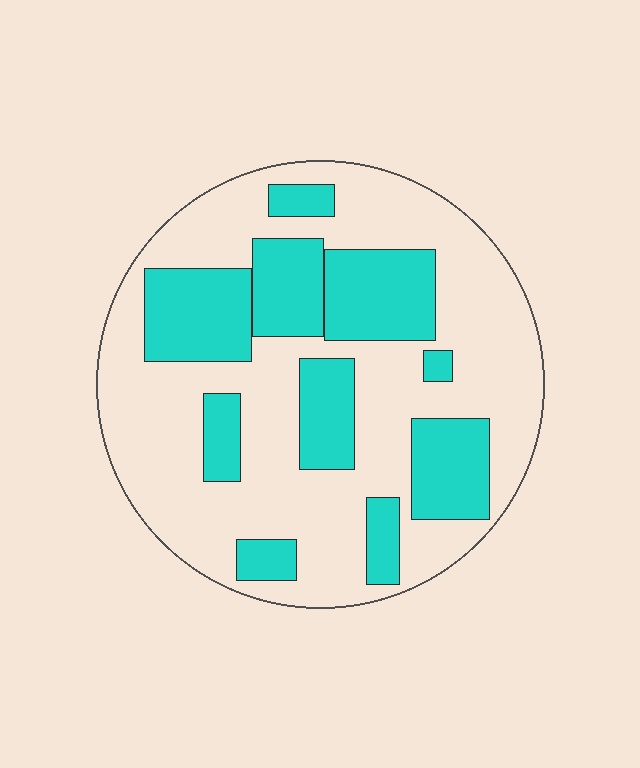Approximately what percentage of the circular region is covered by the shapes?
Approximately 35%.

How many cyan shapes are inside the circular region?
10.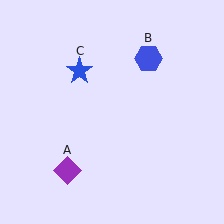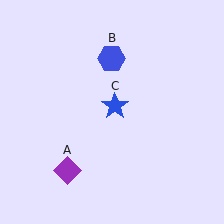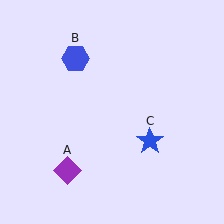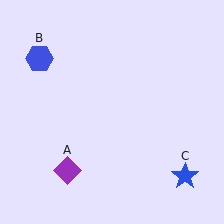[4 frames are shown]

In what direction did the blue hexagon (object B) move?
The blue hexagon (object B) moved left.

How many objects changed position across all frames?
2 objects changed position: blue hexagon (object B), blue star (object C).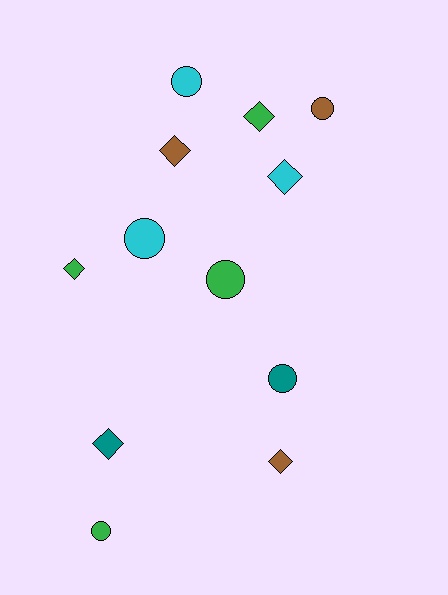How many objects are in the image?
There are 12 objects.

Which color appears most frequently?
Green, with 4 objects.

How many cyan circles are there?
There are 2 cyan circles.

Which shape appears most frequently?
Diamond, with 6 objects.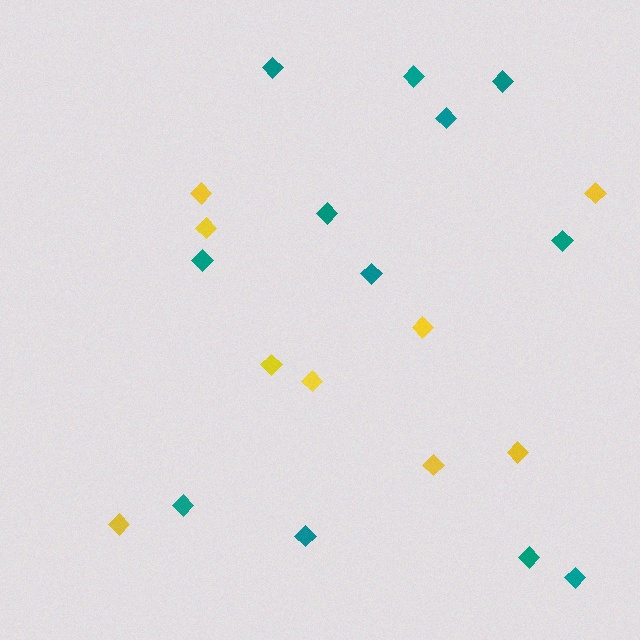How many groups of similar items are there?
There are 2 groups: one group of teal diamonds (12) and one group of yellow diamonds (9).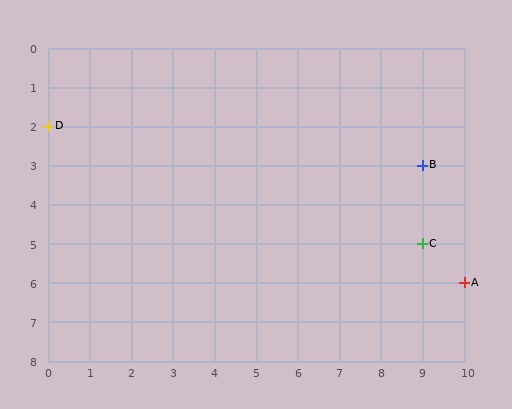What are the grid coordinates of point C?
Point C is at grid coordinates (9, 5).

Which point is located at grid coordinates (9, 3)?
Point B is at (9, 3).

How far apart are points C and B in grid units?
Points C and B are 2 rows apart.